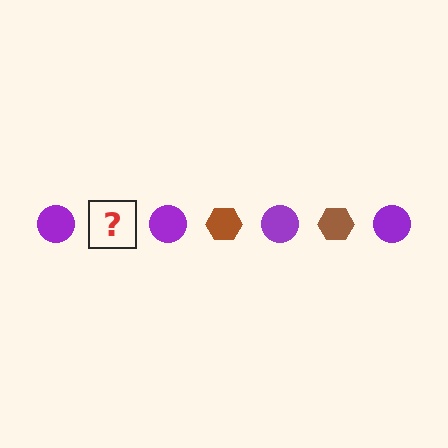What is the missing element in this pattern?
The missing element is a brown hexagon.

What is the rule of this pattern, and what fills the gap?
The rule is that the pattern alternates between purple circle and brown hexagon. The gap should be filled with a brown hexagon.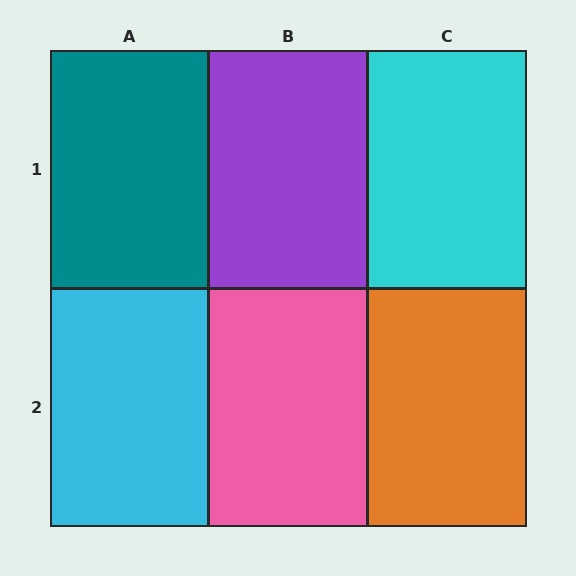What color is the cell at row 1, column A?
Teal.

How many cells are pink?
1 cell is pink.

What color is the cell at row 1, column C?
Cyan.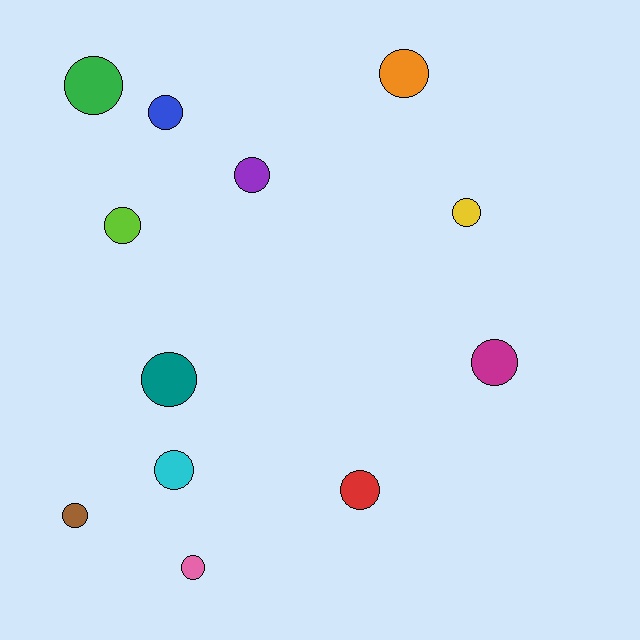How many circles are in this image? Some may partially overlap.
There are 12 circles.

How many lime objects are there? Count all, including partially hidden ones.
There is 1 lime object.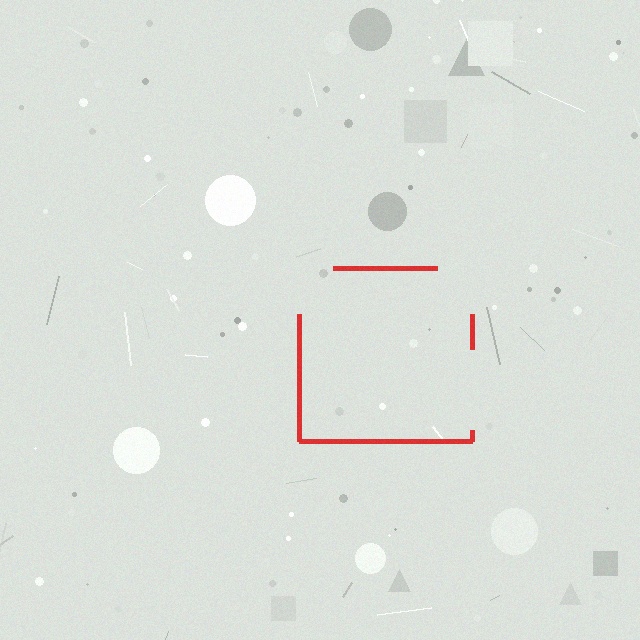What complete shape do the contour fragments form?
The contour fragments form a square.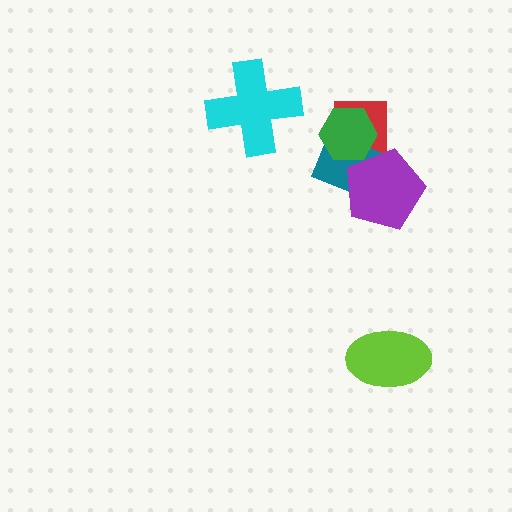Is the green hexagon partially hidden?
No, no other shape covers it.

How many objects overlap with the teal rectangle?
3 objects overlap with the teal rectangle.